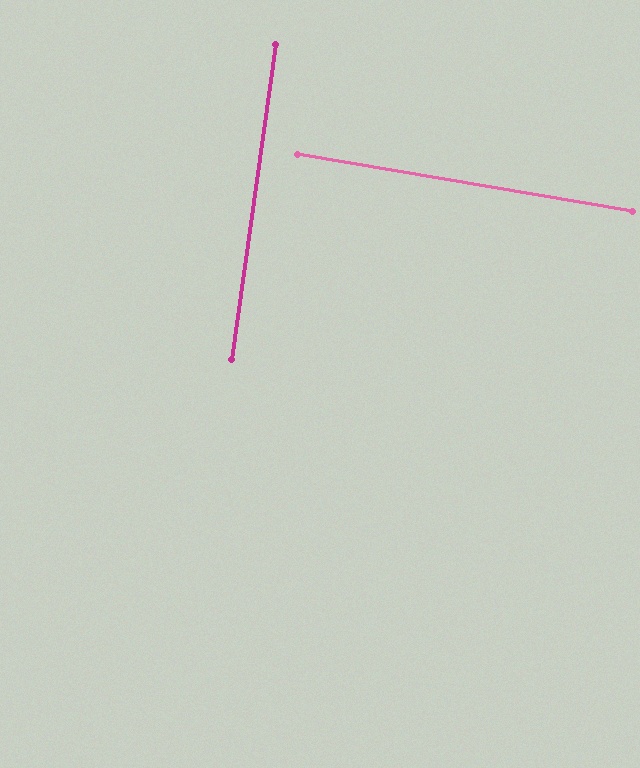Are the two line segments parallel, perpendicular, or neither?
Perpendicular — they meet at approximately 88°.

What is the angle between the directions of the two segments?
Approximately 88 degrees.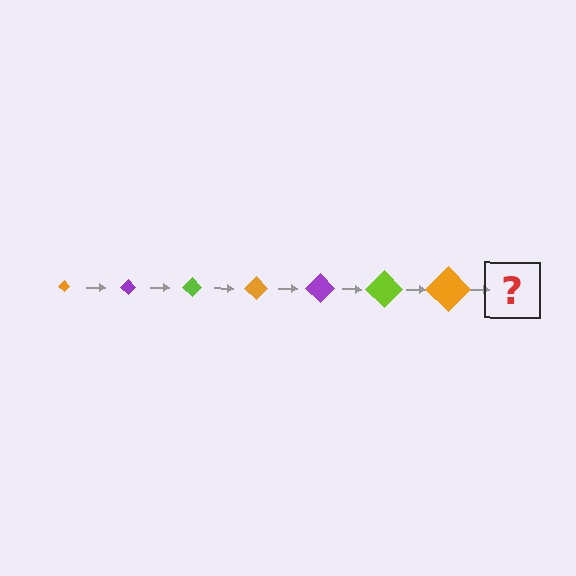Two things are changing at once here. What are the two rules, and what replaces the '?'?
The two rules are that the diamond grows larger each step and the color cycles through orange, purple, and lime. The '?' should be a purple diamond, larger than the previous one.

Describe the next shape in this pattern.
It should be a purple diamond, larger than the previous one.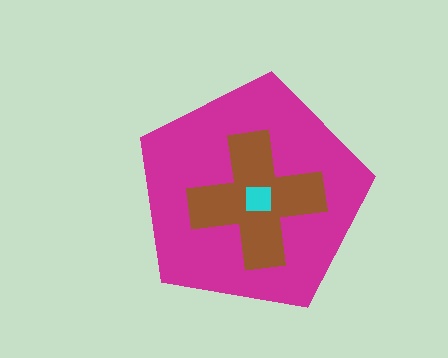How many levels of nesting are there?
3.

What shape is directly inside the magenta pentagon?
The brown cross.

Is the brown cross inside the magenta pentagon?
Yes.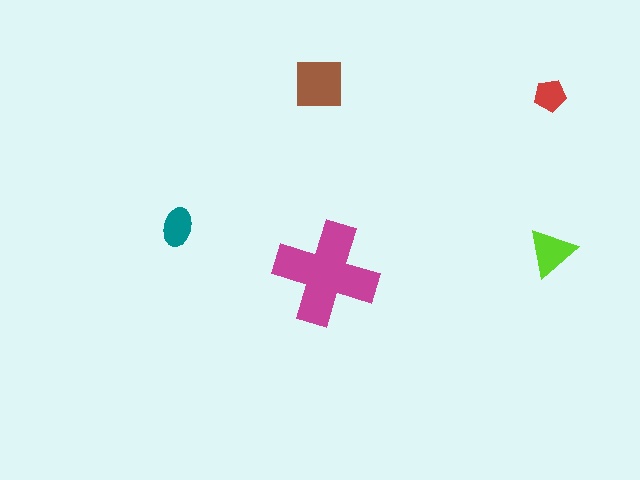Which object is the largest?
The magenta cross.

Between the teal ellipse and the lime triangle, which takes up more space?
The lime triangle.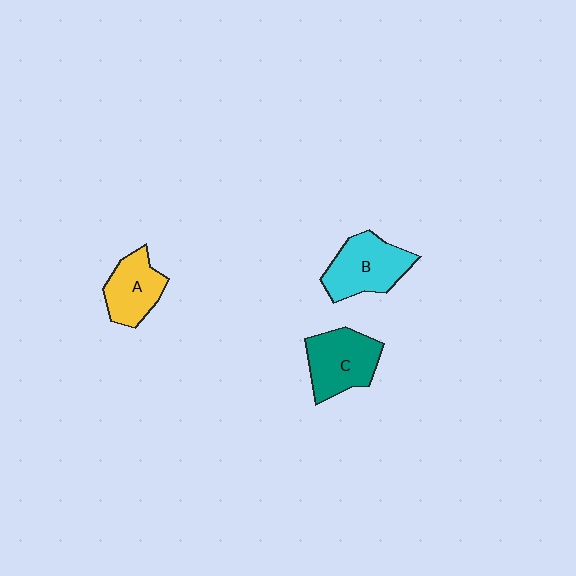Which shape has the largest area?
Shape B (cyan).